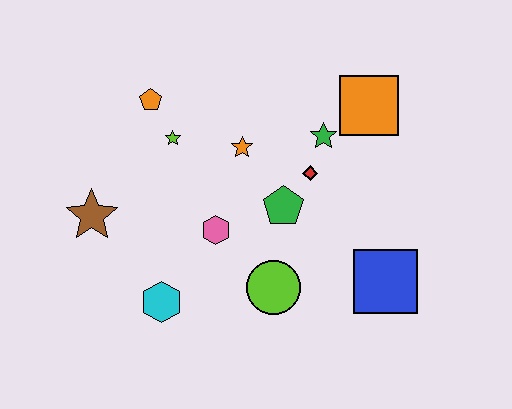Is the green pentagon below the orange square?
Yes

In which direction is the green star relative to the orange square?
The green star is to the left of the orange square.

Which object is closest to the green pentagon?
The red diamond is closest to the green pentagon.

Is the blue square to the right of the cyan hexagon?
Yes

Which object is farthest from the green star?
The brown star is farthest from the green star.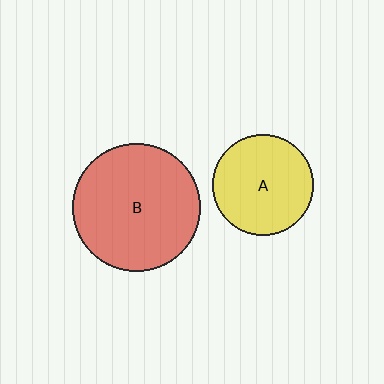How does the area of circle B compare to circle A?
Approximately 1.6 times.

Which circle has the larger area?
Circle B (red).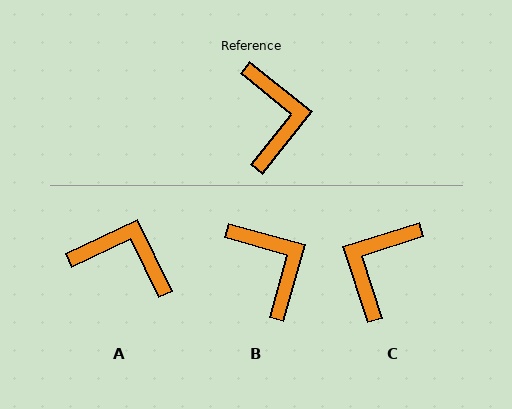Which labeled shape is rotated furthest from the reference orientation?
C, about 147 degrees away.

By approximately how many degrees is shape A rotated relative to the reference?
Approximately 64 degrees counter-clockwise.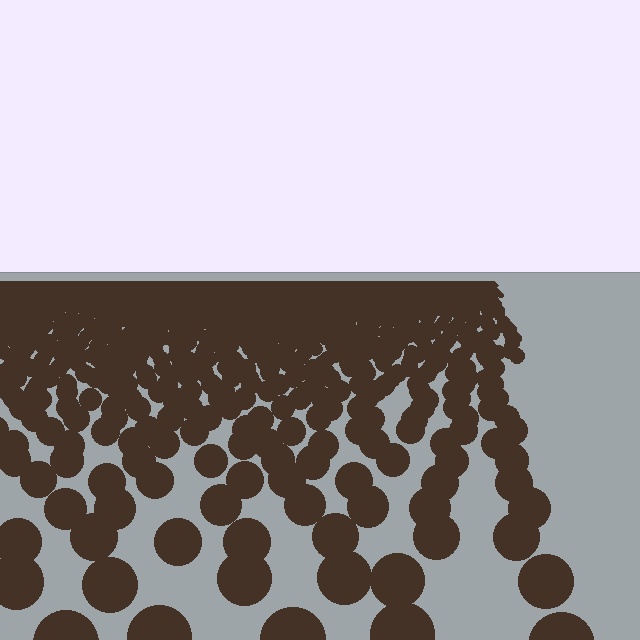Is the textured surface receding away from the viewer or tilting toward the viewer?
The surface is receding away from the viewer. Texture elements get smaller and denser toward the top.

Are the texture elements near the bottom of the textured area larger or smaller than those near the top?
Larger. Near the bottom, elements are closer to the viewer and appear at a bigger on-screen size.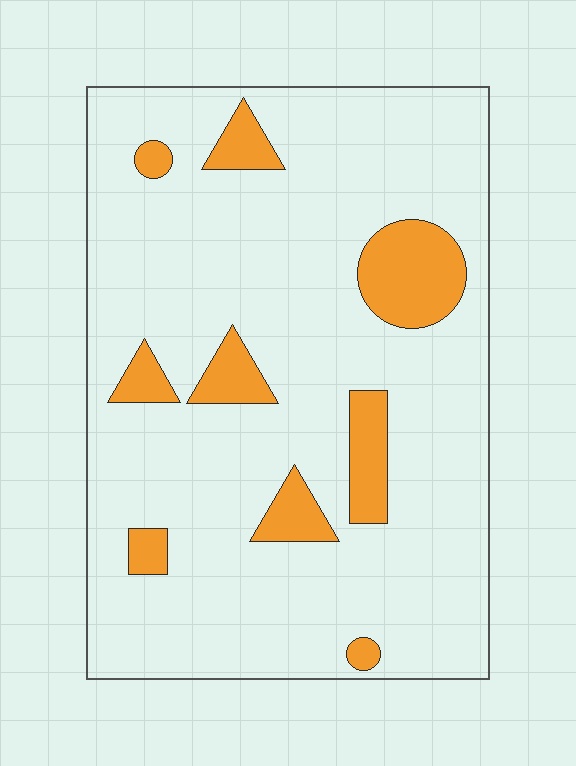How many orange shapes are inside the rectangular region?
9.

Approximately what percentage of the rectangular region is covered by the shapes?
Approximately 15%.